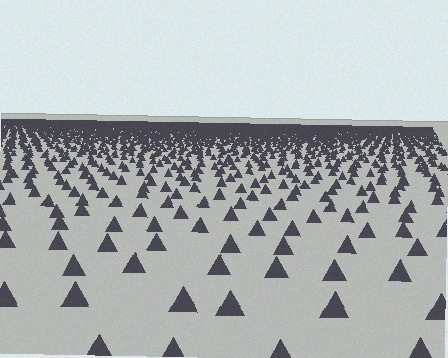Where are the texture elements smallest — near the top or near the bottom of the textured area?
Near the top.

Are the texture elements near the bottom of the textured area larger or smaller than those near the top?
Larger. Near the bottom, elements are closer to the viewer and appear at a bigger on-screen size.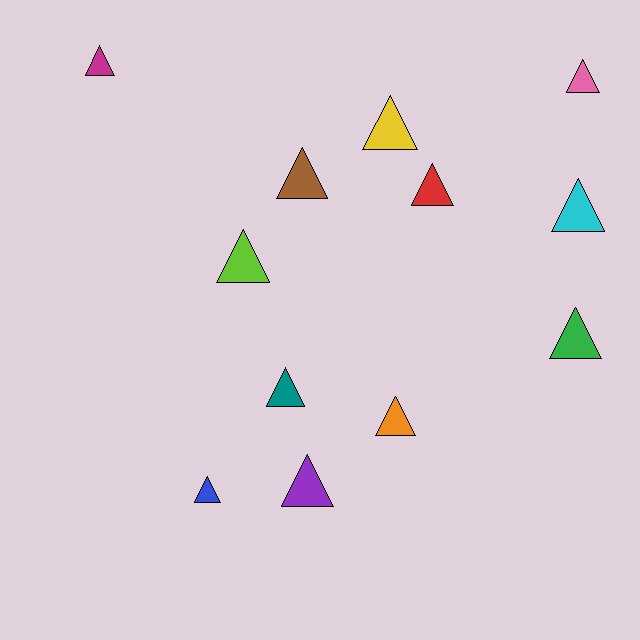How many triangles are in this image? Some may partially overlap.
There are 12 triangles.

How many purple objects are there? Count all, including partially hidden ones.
There is 1 purple object.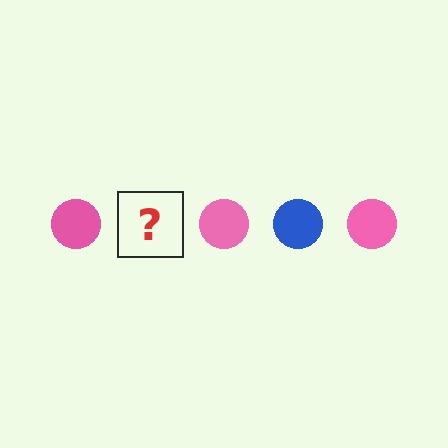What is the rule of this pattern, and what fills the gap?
The rule is that the pattern cycles through pink, blue circles. The gap should be filled with a blue circle.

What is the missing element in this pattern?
The missing element is a blue circle.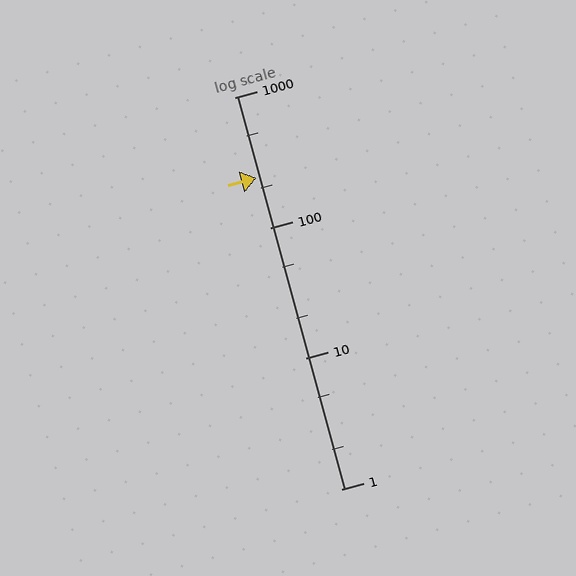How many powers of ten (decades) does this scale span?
The scale spans 3 decades, from 1 to 1000.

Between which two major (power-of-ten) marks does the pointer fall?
The pointer is between 100 and 1000.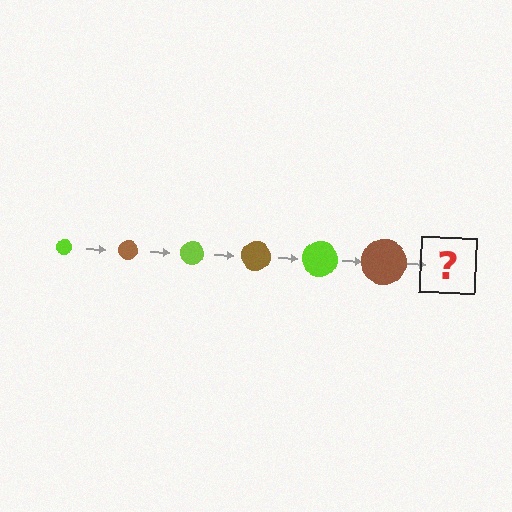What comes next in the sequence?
The next element should be a lime circle, larger than the previous one.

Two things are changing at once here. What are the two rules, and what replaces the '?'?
The two rules are that the circle grows larger each step and the color cycles through lime and brown. The '?' should be a lime circle, larger than the previous one.